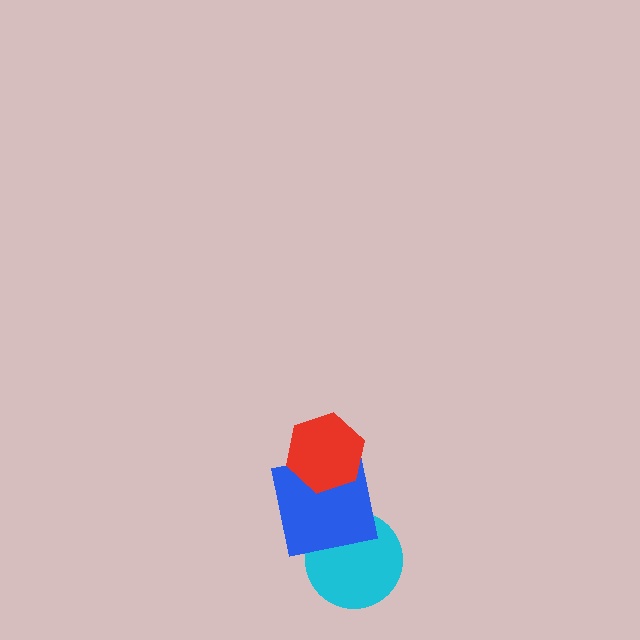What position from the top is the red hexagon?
The red hexagon is 1st from the top.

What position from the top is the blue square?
The blue square is 2nd from the top.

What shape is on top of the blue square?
The red hexagon is on top of the blue square.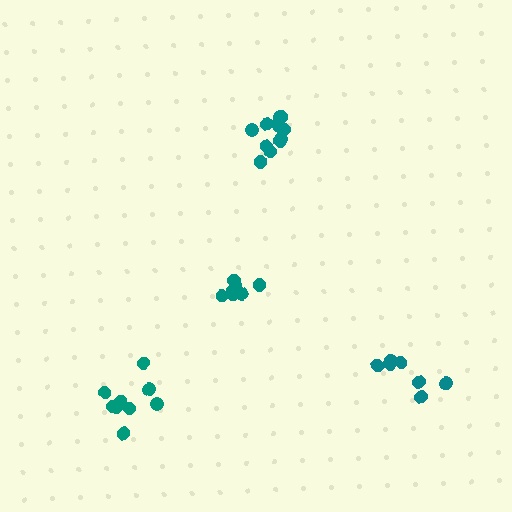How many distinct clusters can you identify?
There are 4 distinct clusters.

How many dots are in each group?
Group 1: 7 dots, Group 2: 12 dots, Group 3: 9 dots, Group 4: 7 dots (35 total).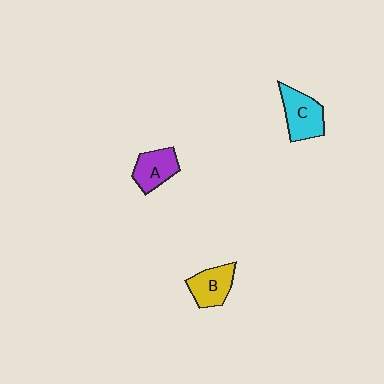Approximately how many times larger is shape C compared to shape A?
Approximately 1.2 times.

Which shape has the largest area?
Shape C (cyan).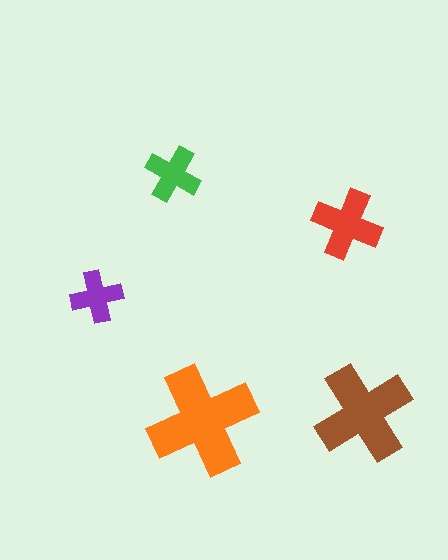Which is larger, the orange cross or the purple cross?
The orange one.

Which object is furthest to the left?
The purple cross is leftmost.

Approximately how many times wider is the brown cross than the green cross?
About 2 times wider.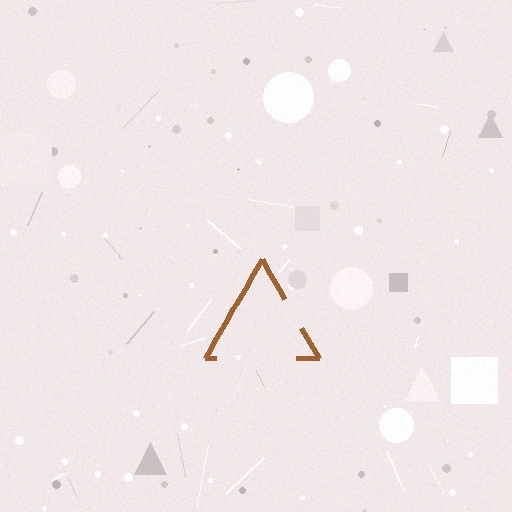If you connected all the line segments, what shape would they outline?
They would outline a triangle.